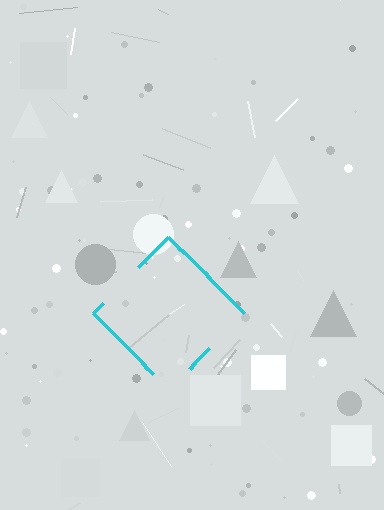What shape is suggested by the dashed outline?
The dashed outline suggests a diamond.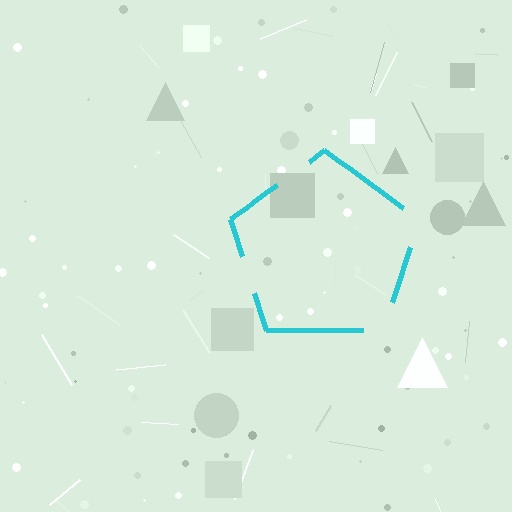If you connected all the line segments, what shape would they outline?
They would outline a pentagon.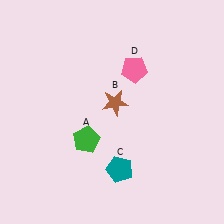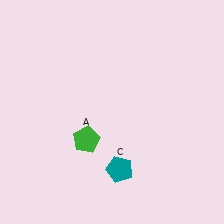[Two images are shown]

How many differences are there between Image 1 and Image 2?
There are 2 differences between the two images.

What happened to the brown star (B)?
The brown star (B) was removed in Image 2. It was in the top-right area of Image 1.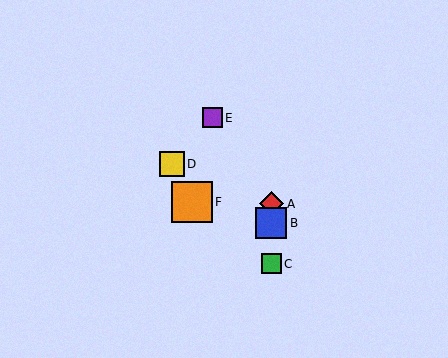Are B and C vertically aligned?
Yes, both are at x≈271.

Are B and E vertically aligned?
No, B is at x≈271 and E is at x≈212.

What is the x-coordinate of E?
Object E is at x≈212.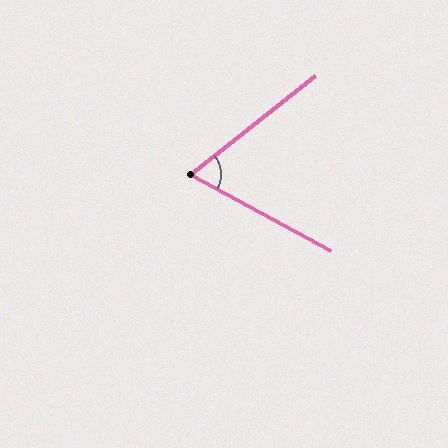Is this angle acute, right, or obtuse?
It is acute.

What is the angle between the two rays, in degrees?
Approximately 67 degrees.